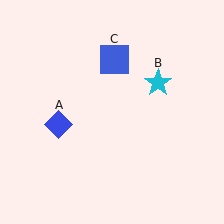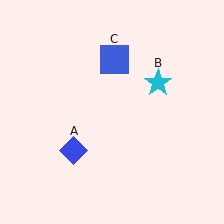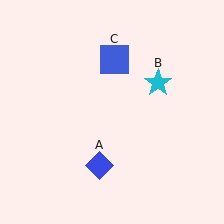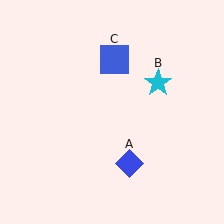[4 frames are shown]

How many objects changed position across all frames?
1 object changed position: blue diamond (object A).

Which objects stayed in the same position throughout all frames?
Cyan star (object B) and blue square (object C) remained stationary.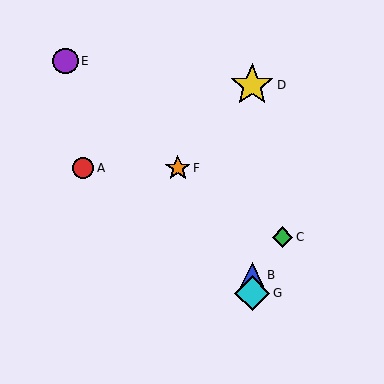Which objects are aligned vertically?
Objects B, D, G are aligned vertically.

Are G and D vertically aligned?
Yes, both are at x≈252.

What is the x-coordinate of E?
Object E is at x≈65.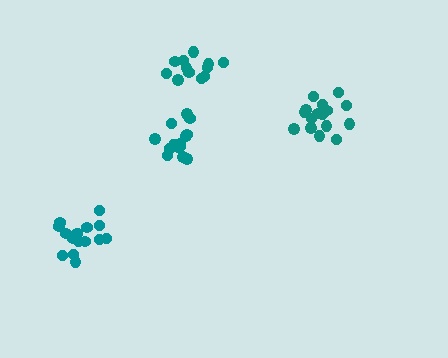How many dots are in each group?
Group 1: 16 dots, Group 2: 16 dots, Group 3: 15 dots, Group 4: 13 dots (60 total).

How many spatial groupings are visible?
There are 4 spatial groupings.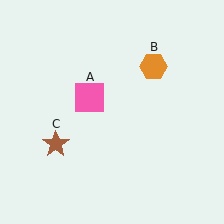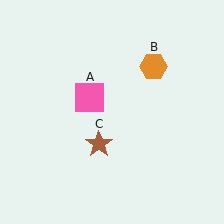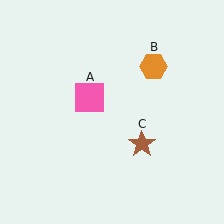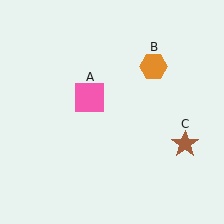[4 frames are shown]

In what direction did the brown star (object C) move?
The brown star (object C) moved right.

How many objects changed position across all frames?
1 object changed position: brown star (object C).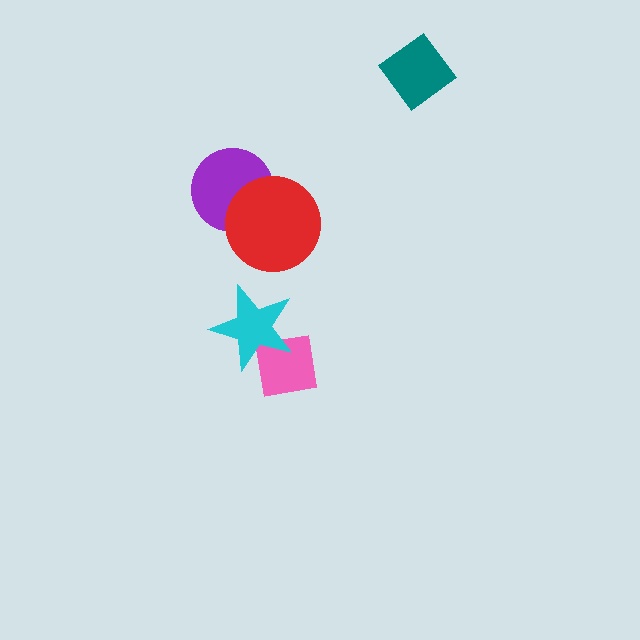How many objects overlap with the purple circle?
1 object overlaps with the purple circle.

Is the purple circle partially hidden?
Yes, it is partially covered by another shape.